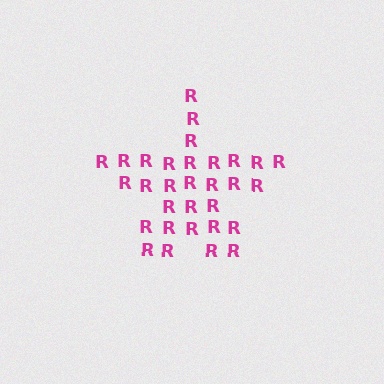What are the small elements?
The small elements are letter R's.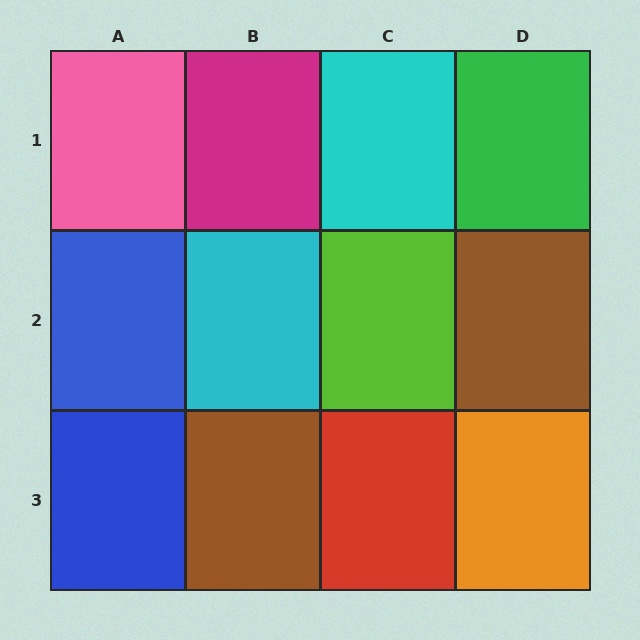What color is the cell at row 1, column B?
Magenta.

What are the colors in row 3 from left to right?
Blue, brown, red, orange.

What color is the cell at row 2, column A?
Blue.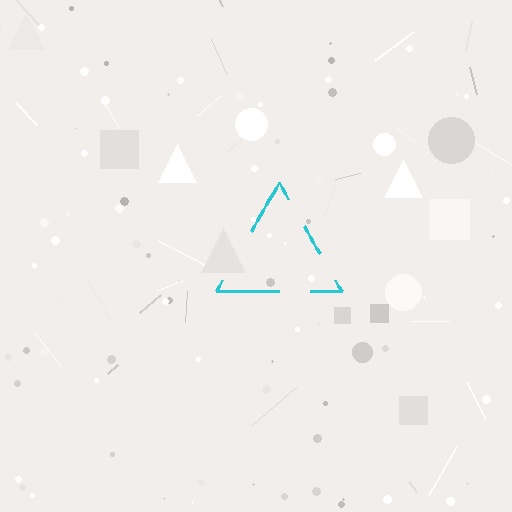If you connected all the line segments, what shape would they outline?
They would outline a triangle.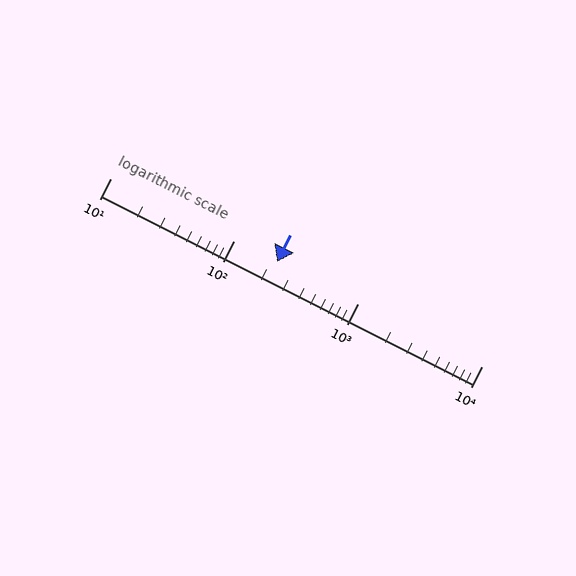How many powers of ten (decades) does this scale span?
The scale spans 3 decades, from 10 to 10000.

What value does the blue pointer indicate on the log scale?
The pointer indicates approximately 220.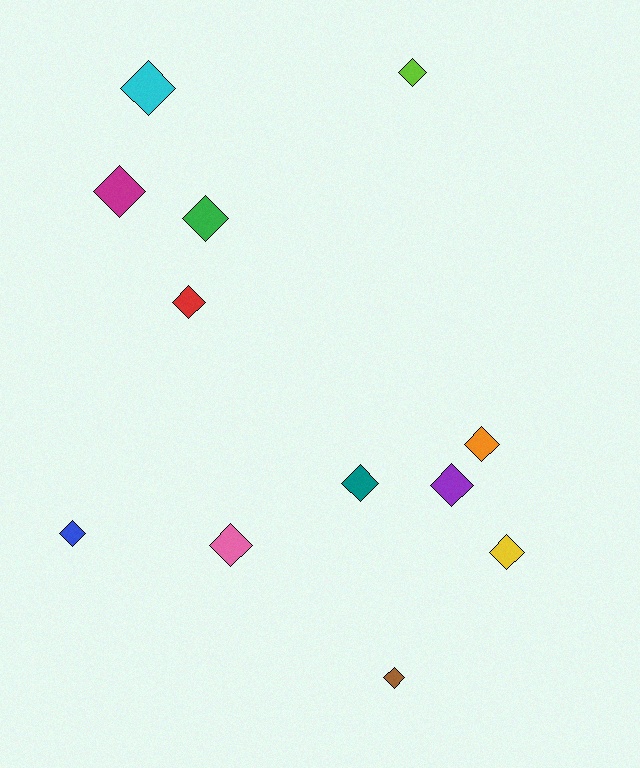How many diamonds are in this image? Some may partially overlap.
There are 12 diamonds.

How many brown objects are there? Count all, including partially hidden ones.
There is 1 brown object.